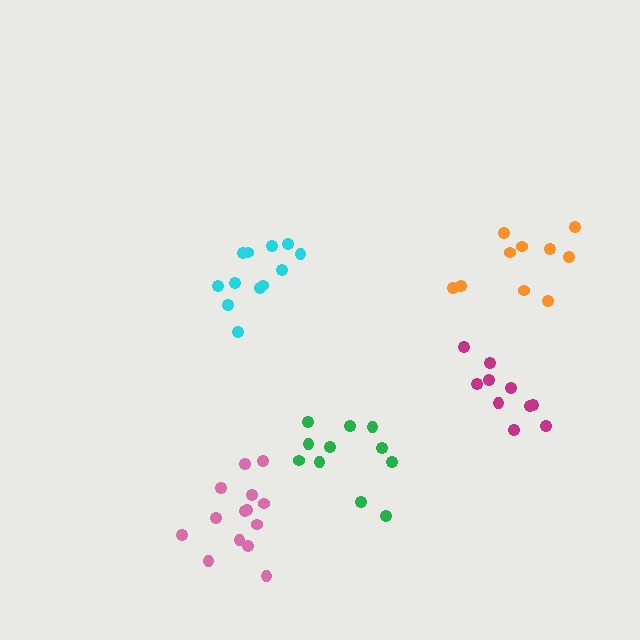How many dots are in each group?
Group 1: 12 dots, Group 2: 11 dots, Group 3: 14 dots, Group 4: 10 dots, Group 5: 10 dots (57 total).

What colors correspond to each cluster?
The clusters are colored: cyan, green, pink, magenta, orange.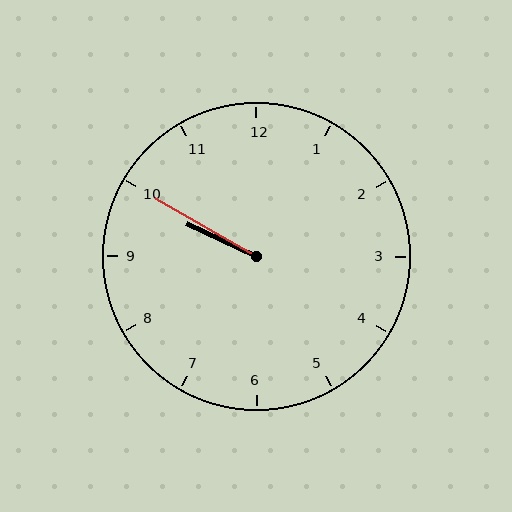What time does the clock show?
9:50.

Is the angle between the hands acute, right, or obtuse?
It is acute.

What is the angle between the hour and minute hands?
Approximately 5 degrees.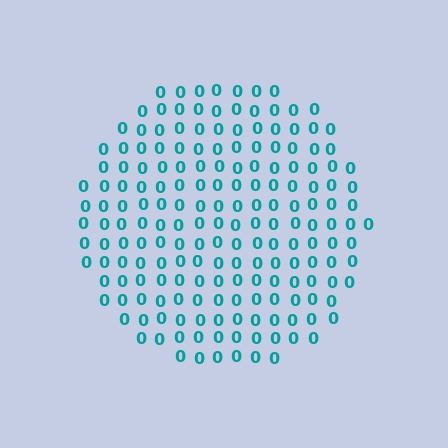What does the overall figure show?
The overall figure shows a circle.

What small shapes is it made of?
It is made of small digit 0's.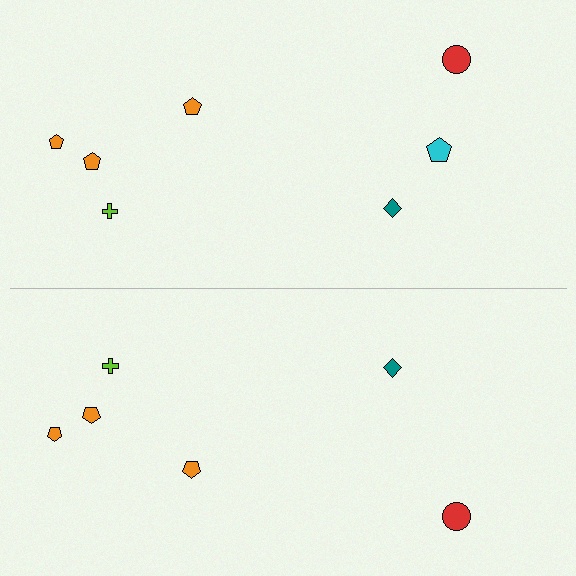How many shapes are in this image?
There are 13 shapes in this image.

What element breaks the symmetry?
A cyan pentagon is missing from the bottom side.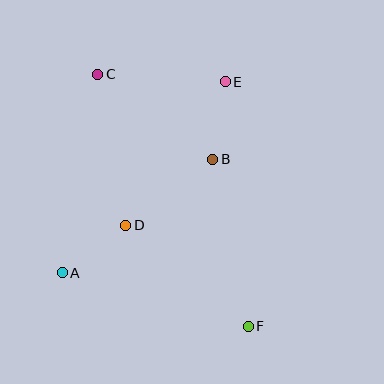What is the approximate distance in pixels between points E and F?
The distance between E and F is approximately 246 pixels.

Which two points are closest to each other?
Points B and E are closest to each other.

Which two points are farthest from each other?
Points C and F are farthest from each other.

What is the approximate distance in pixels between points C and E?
The distance between C and E is approximately 128 pixels.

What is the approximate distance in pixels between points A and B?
The distance between A and B is approximately 189 pixels.